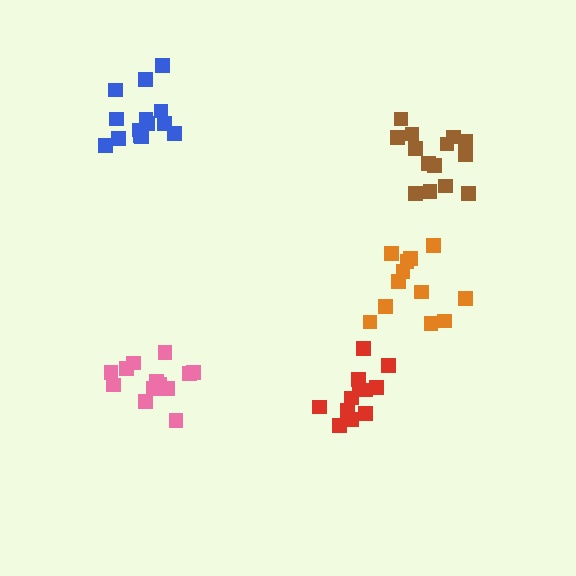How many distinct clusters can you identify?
There are 5 distinct clusters.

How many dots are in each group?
Group 1: 14 dots, Group 2: 14 dots, Group 3: 12 dots, Group 4: 13 dots, Group 5: 12 dots (65 total).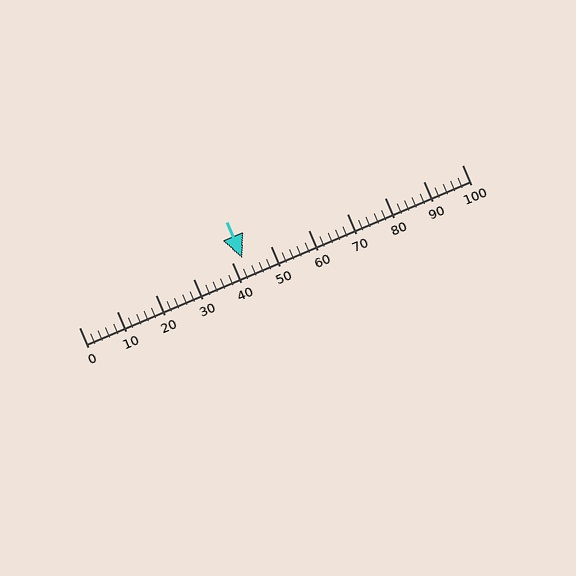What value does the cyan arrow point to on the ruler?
The cyan arrow points to approximately 43.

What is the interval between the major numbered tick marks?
The major tick marks are spaced 10 units apart.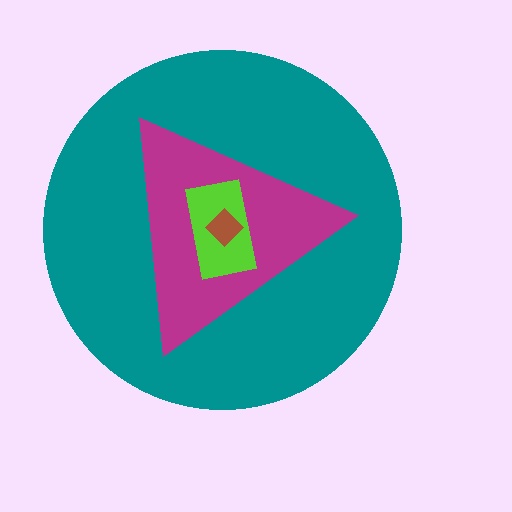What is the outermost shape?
The teal circle.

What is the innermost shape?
The brown diamond.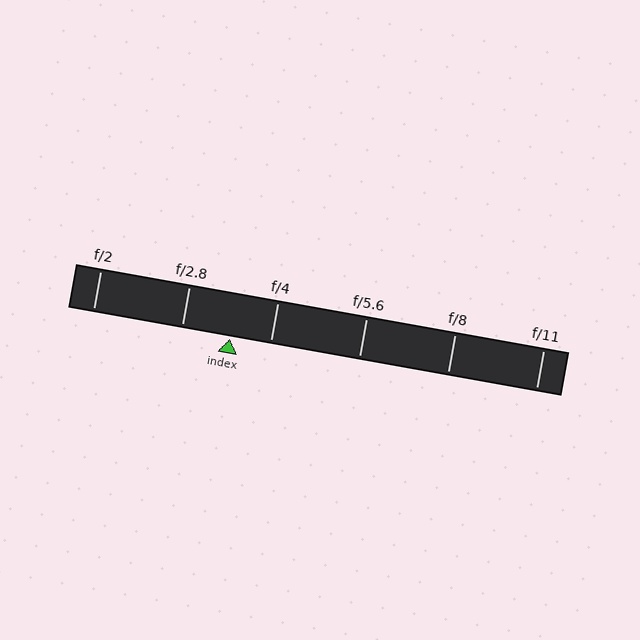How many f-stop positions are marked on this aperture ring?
There are 6 f-stop positions marked.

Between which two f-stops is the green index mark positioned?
The index mark is between f/2.8 and f/4.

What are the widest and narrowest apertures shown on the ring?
The widest aperture shown is f/2 and the narrowest is f/11.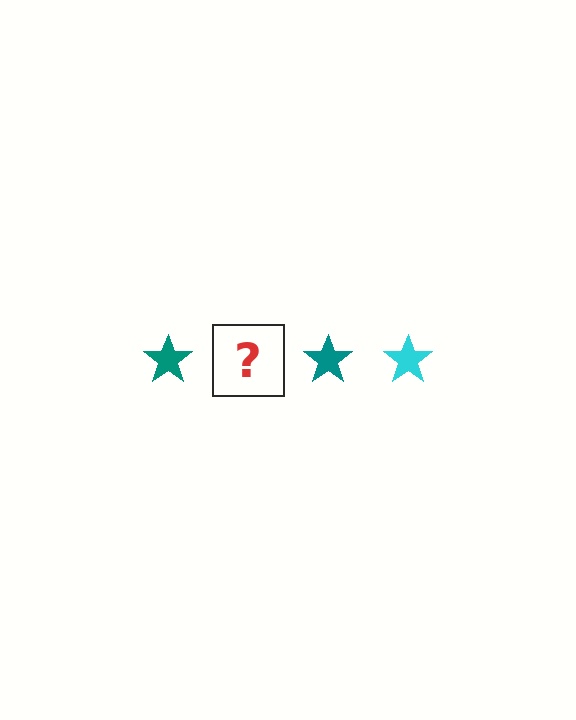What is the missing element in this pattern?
The missing element is a cyan star.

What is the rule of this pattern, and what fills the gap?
The rule is that the pattern cycles through teal, cyan stars. The gap should be filled with a cyan star.